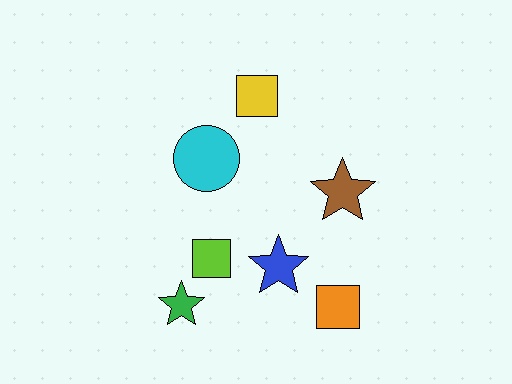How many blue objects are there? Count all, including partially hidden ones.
There is 1 blue object.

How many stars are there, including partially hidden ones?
There are 3 stars.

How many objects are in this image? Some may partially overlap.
There are 7 objects.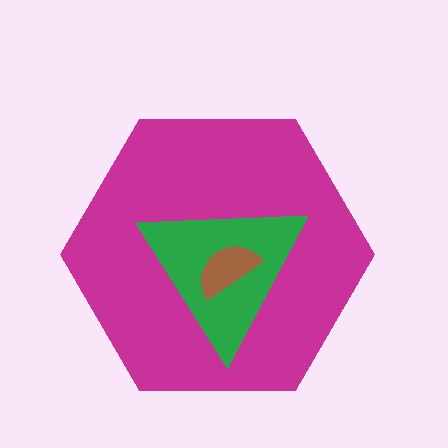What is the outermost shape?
The magenta hexagon.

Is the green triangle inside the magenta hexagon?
Yes.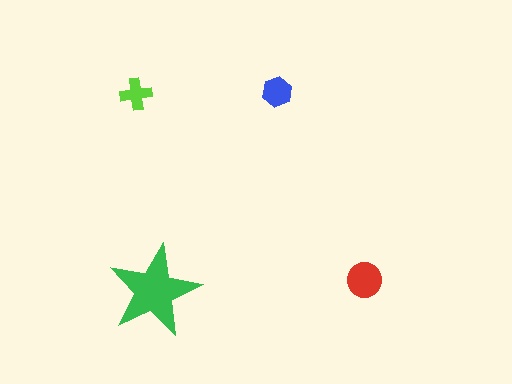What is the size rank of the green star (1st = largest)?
1st.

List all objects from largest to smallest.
The green star, the red circle, the blue hexagon, the lime cross.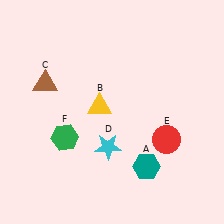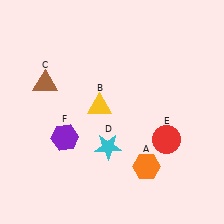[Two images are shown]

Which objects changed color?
A changed from teal to orange. F changed from green to purple.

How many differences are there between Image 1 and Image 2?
There are 2 differences between the two images.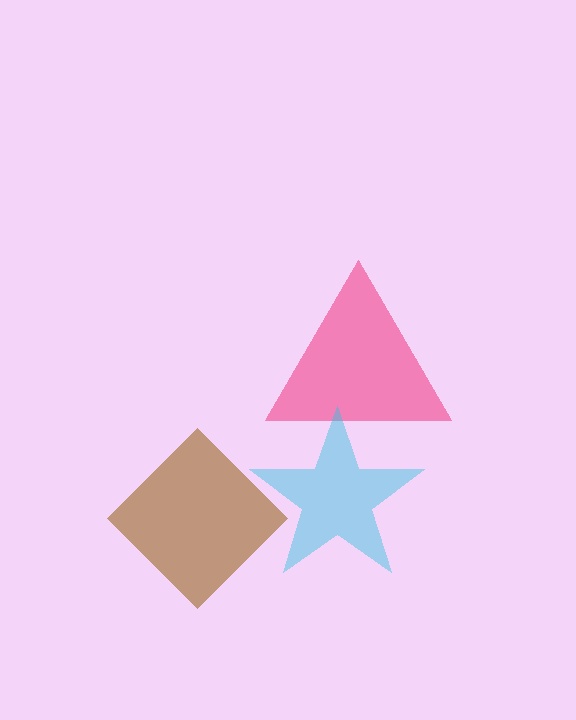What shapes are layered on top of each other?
The layered shapes are: a pink triangle, a brown diamond, a cyan star.